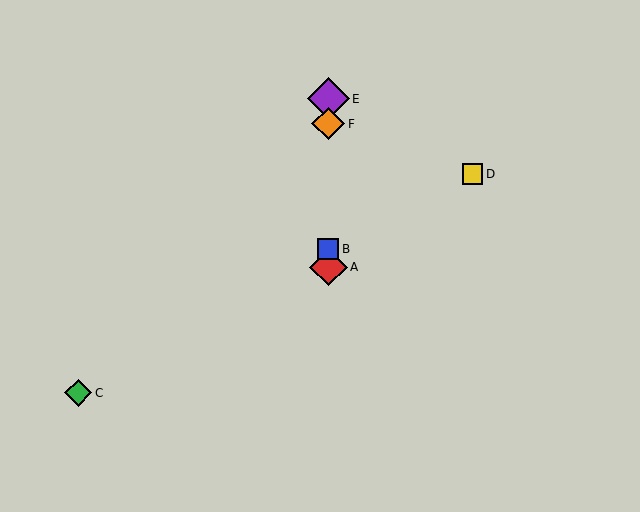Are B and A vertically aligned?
Yes, both are at x≈328.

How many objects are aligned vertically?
4 objects (A, B, E, F) are aligned vertically.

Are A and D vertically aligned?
No, A is at x≈328 and D is at x≈472.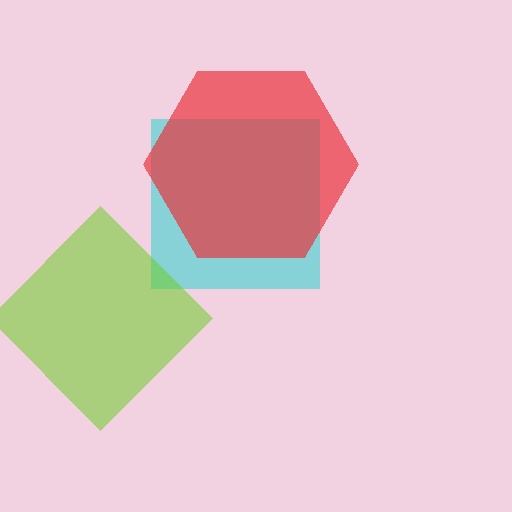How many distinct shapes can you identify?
There are 3 distinct shapes: a cyan square, a red hexagon, a lime diamond.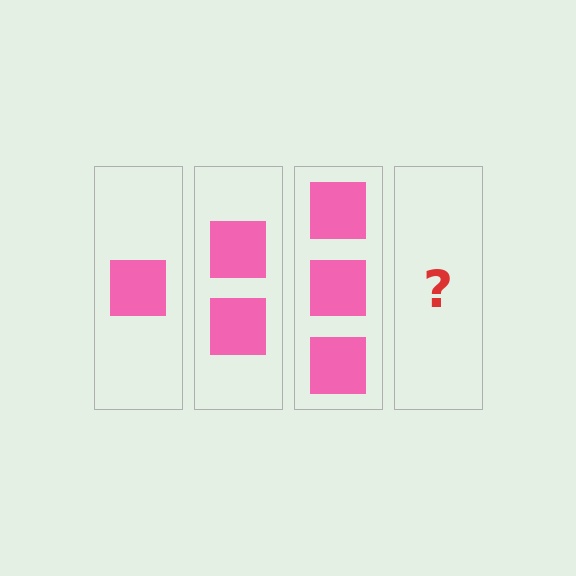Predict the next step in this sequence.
The next step is 4 squares.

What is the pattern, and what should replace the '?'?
The pattern is that each step adds one more square. The '?' should be 4 squares.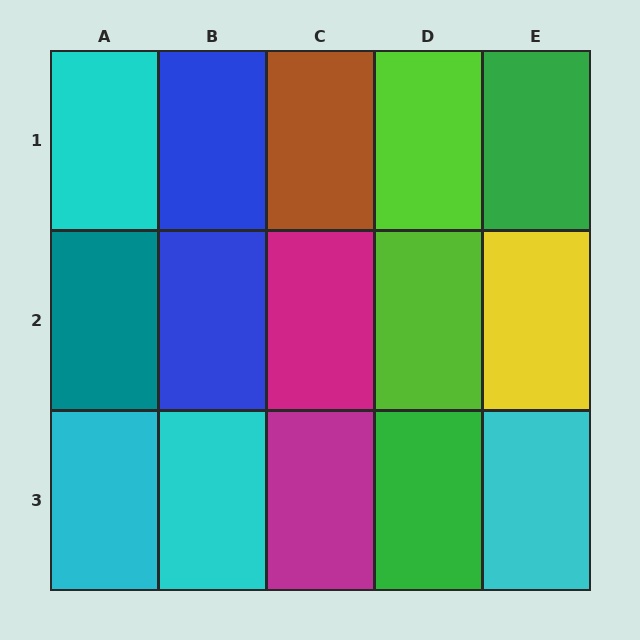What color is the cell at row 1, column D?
Lime.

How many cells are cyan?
4 cells are cyan.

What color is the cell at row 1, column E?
Green.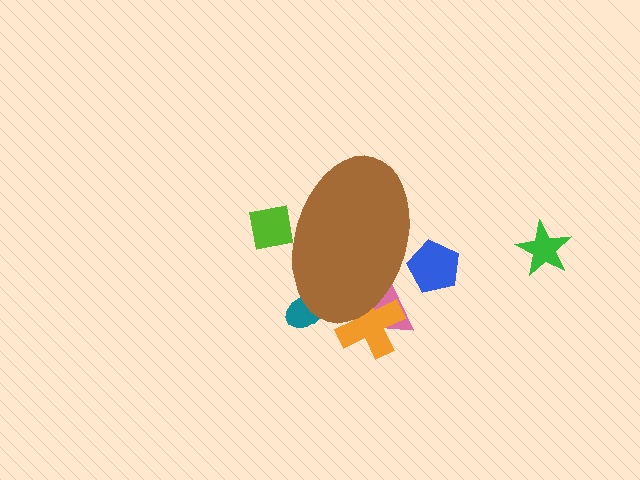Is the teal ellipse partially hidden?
Yes, the teal ellipse is partially hidden behind the brown ellipse.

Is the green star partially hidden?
No, the green star is fully visible.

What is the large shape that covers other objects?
A brown ellipse.